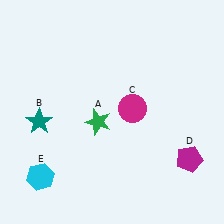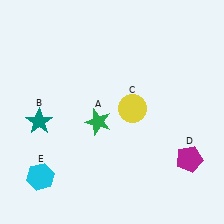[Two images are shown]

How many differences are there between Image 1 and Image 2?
There is 1 difference between the two images.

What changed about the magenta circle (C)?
In Image 1, C is magenta. In Image 2, it changed to yellow.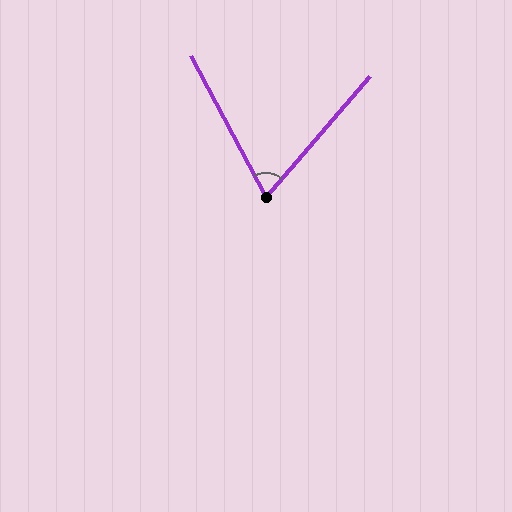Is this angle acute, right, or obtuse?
It is acute.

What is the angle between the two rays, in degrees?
Approximately 69 degrees.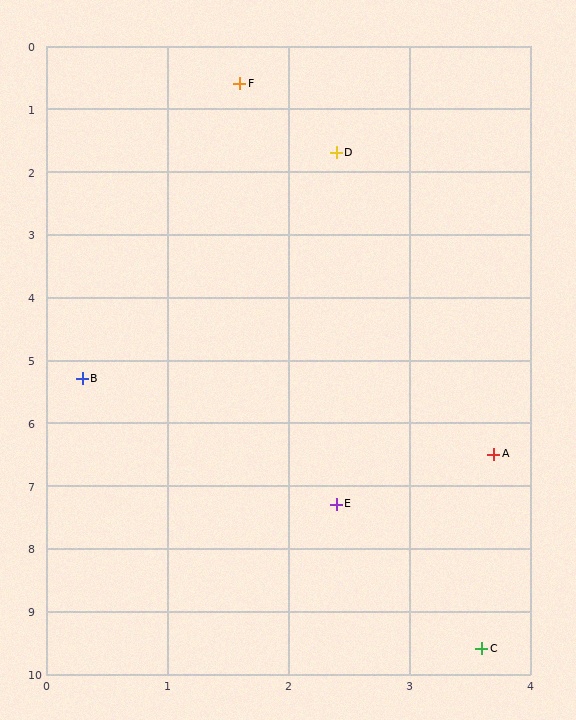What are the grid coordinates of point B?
Point B is at approximately (0.3, 5.3).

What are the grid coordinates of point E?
Point E is at approximately (2.4, 7.3).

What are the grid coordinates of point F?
Point F is at approximately (1.6, 0.6).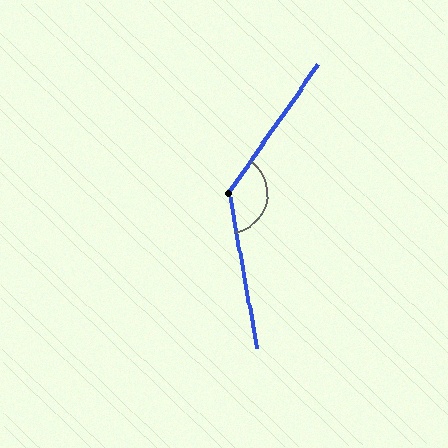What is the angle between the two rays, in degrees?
Approximately 135 degrees.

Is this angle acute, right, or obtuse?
It is obtuse.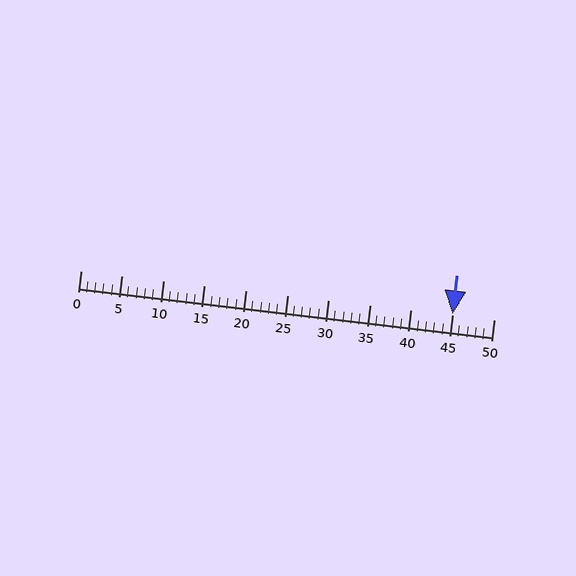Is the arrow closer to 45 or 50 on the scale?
The arrow is closer to 45.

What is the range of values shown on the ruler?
The ruler shows values from 0 to 50.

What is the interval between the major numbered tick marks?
The major tick marks are spaced 5 units apart.